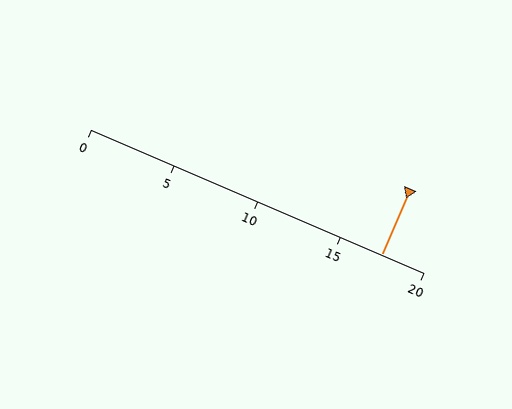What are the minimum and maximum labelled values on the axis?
The axis runs from 0 to 20.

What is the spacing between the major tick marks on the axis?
The major ticks are spaced 5 apart.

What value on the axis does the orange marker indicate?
The marker indicates approximately 17.5.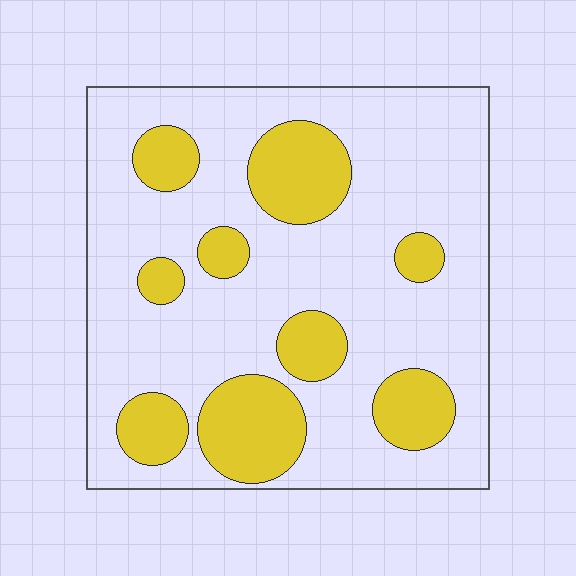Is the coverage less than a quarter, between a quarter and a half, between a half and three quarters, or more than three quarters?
Between a quarter and a half.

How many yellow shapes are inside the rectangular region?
9.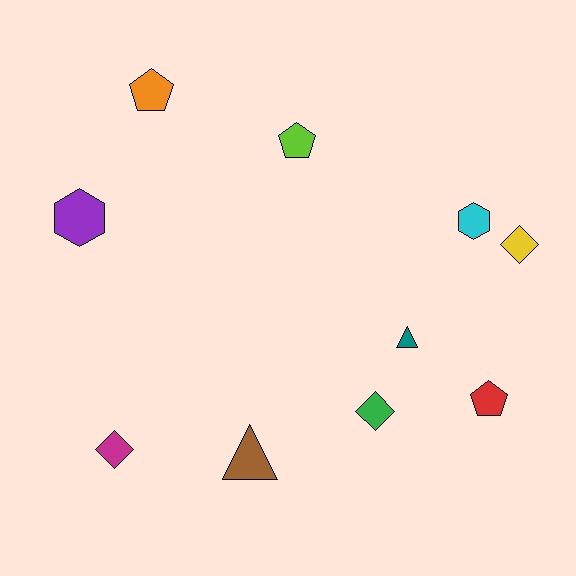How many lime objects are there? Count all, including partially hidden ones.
There is 1 lime object.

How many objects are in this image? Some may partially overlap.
There are 10 objects.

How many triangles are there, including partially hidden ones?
There are 2 triangles.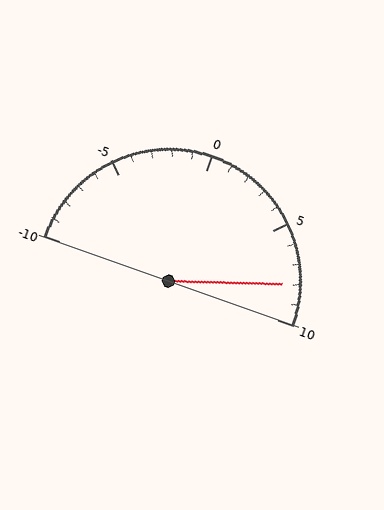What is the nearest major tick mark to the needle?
The nearest major tick mark is 10.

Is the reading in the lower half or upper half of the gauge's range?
The reading is in the upper half of the range (-10 to 10).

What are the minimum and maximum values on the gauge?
The gauge ranges from -10 to 10.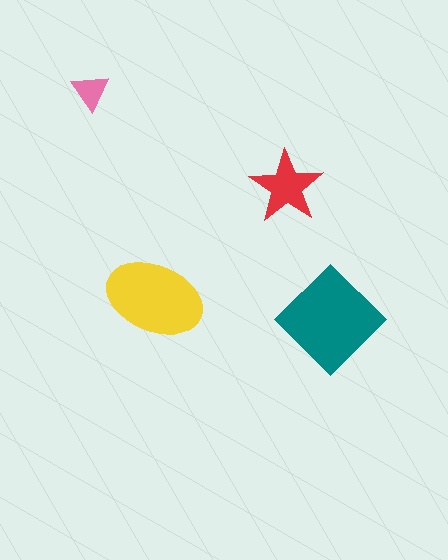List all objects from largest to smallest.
The teal diamond, the yellow ellipse, the red star, the pink triangle.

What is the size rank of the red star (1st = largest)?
3rd.